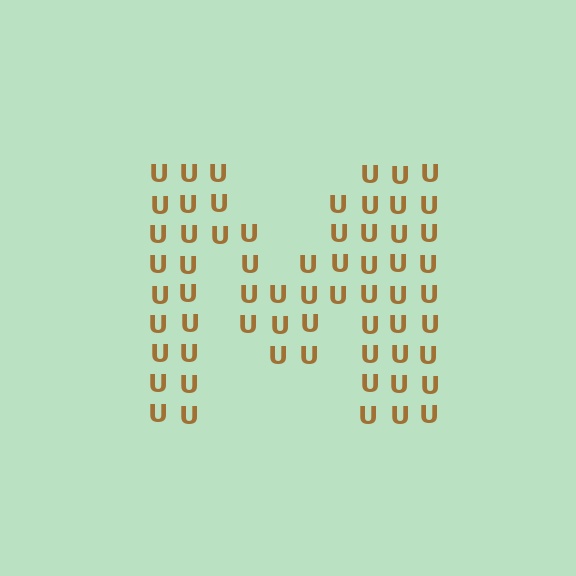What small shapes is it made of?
It is made of small letter U's.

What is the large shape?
The large shape is the letter M.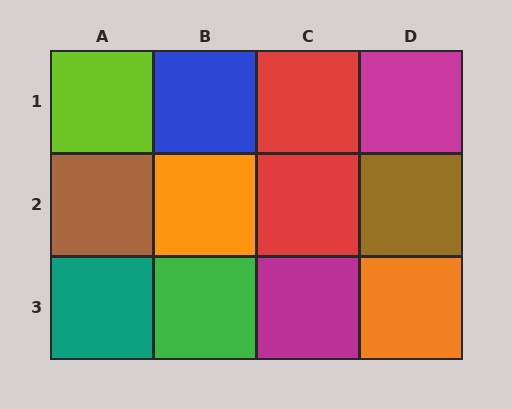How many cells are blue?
1 cell is blue.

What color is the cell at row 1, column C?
Red.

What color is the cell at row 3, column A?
Teal.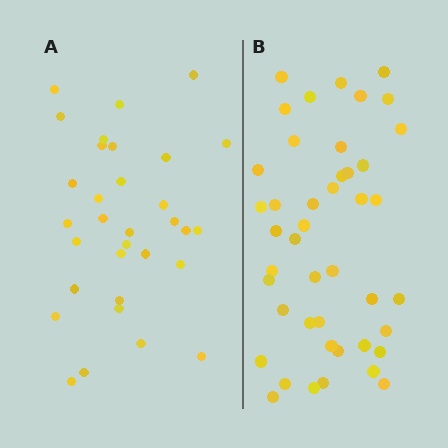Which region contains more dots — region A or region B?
Region B (the right region) has more dots.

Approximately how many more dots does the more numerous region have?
Region B has roughly 12 or so more dots than region A.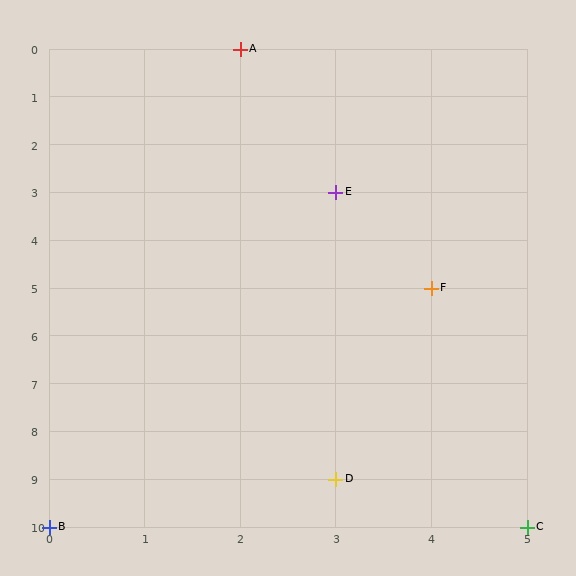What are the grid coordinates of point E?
Point E is at grid coordinates (3, 3).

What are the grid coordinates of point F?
Point F is at grid coordinates (4, 5).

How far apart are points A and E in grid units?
Points A and E are 1 column and 3 rows apart (about 3.2 grid units diagonally).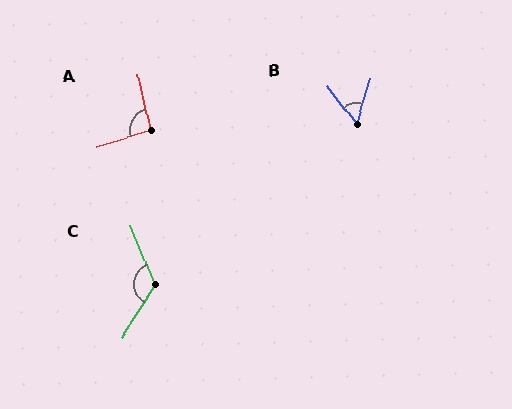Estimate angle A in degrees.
Approximately 95 degrees.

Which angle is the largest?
C, at approximately 124 degrees.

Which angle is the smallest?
B, at approximately 54 degrees.